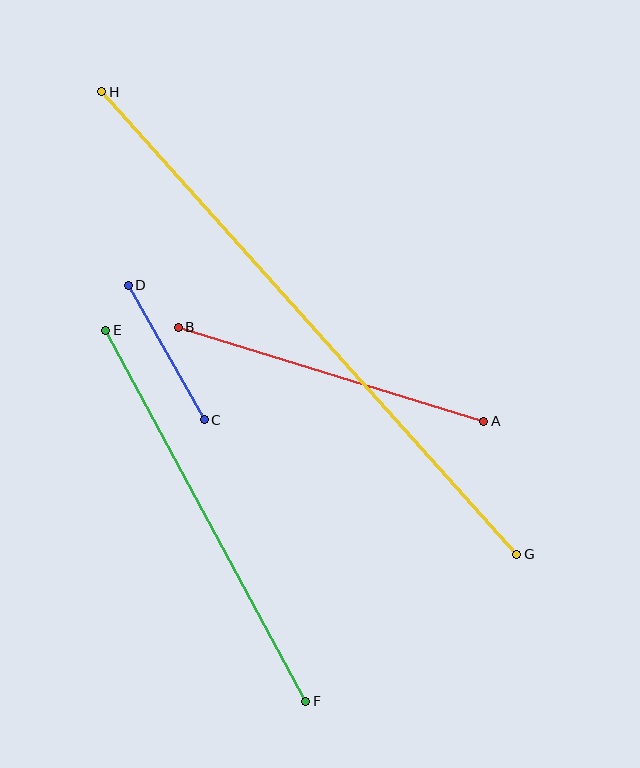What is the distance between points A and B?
The distance is approximately 320 pixels.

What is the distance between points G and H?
The distance is approximately 621 pixels.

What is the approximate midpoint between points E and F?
The midpoint is at approximately (206, 516) pixels.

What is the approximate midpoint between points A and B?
The midpoint is at approximately (331, 374) pixels.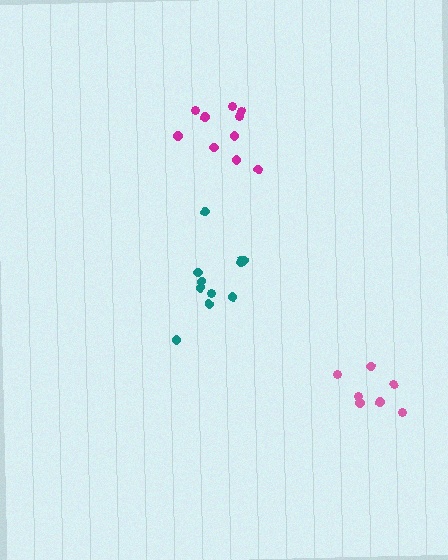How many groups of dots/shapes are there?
There are 3 groups.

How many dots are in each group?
Group 1: 11 dots, Group 2: 10 dots, Group 3: 7 dots (28 total).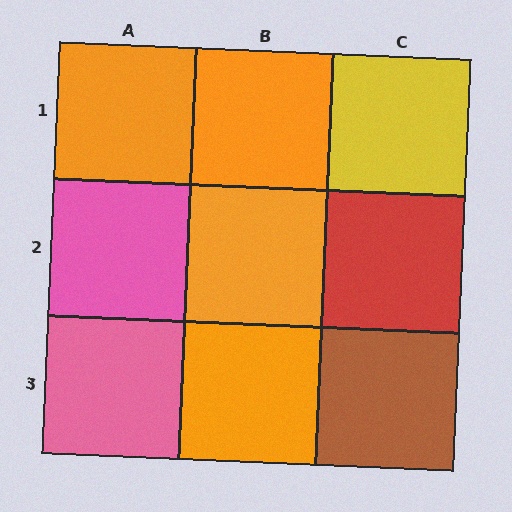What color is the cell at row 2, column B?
Orange.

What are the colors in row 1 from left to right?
Orange, orange, yellow.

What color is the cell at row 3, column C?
Brown.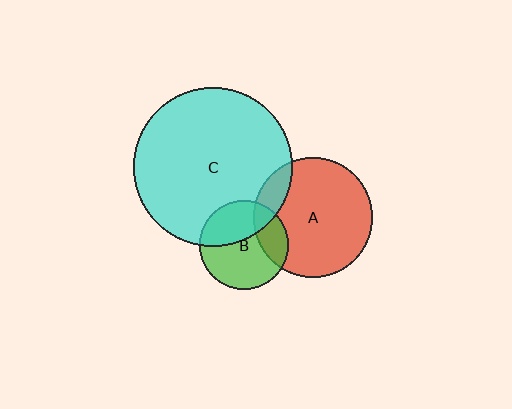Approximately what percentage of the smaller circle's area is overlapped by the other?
Approximately 15%.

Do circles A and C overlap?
Yes.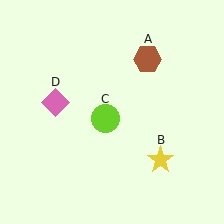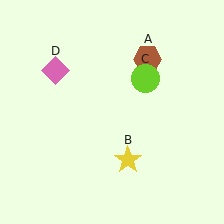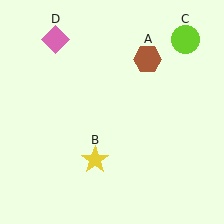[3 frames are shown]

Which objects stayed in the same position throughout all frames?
Brown hexagon (object A) remained stationary.